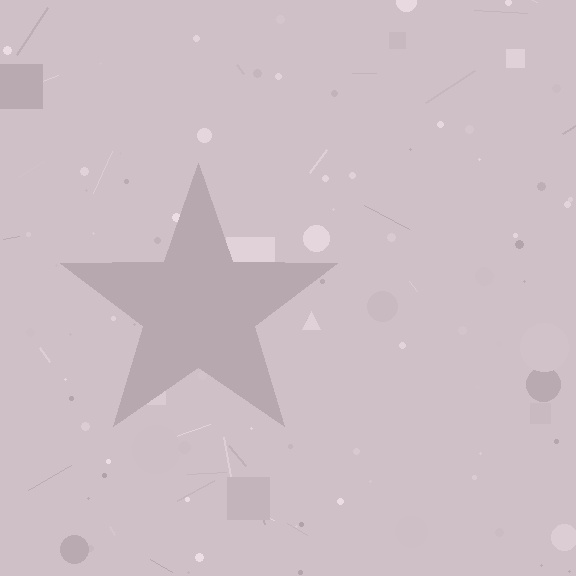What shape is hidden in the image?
A star is hidden in the image.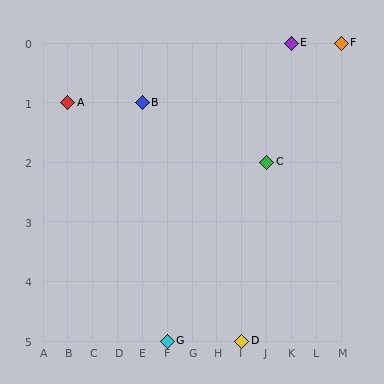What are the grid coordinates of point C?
Point C is at grid coordinates (J, 2).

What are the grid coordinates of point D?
Point D is at grid coordinates (I, 5).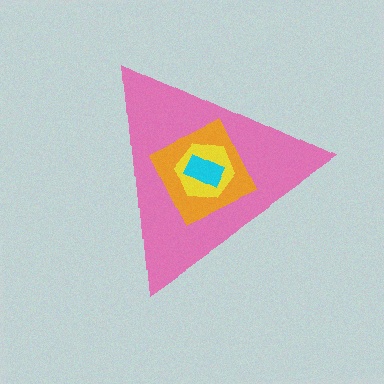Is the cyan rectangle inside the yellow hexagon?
Yes.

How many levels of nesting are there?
4.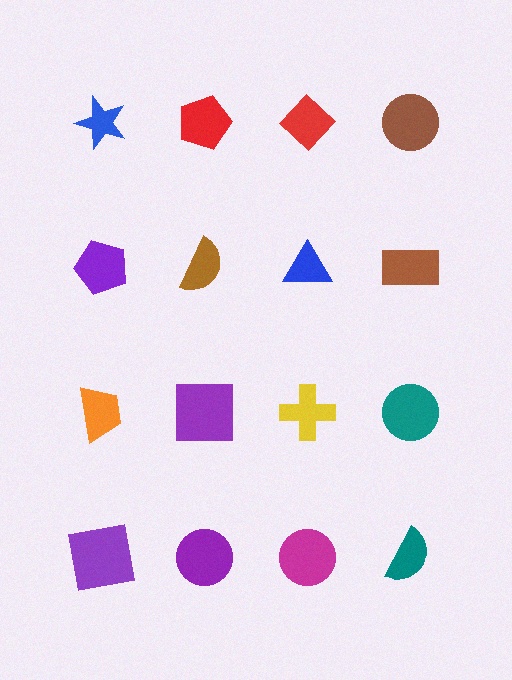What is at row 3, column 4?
A teal circle.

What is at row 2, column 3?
A blue triangle.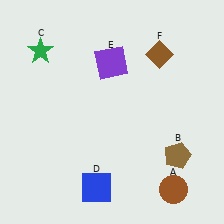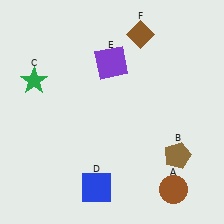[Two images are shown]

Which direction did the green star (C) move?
The green star (C) moved down.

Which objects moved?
The objects that moved are: the green star (C), the brown diamond (F).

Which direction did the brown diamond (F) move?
The brown diamond (F) moved up.